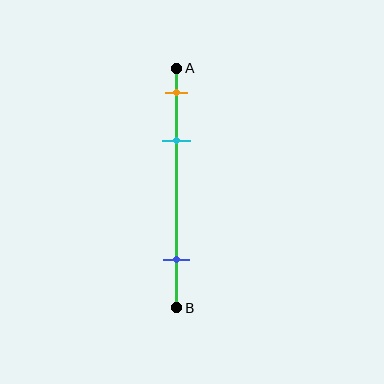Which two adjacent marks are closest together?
The orange and cyan marks are the closest adjacent pair.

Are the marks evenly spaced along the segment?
No, the marks are not evenly spaced.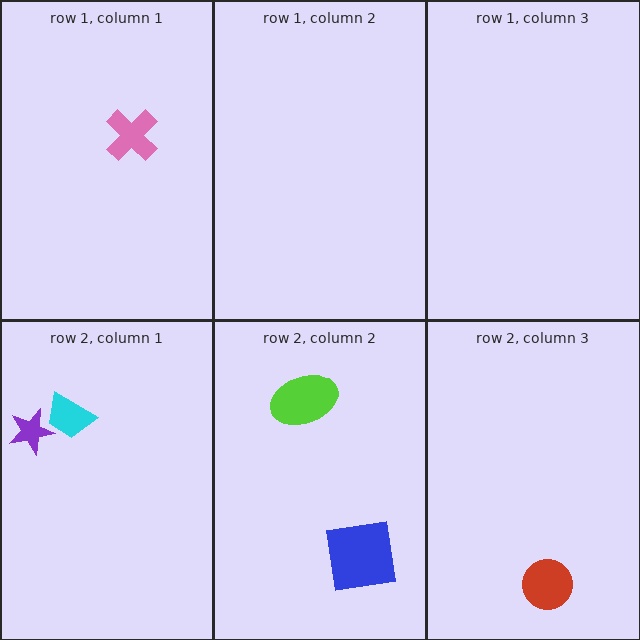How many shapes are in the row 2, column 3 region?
1.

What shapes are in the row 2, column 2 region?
The blue square, the lime ellipse.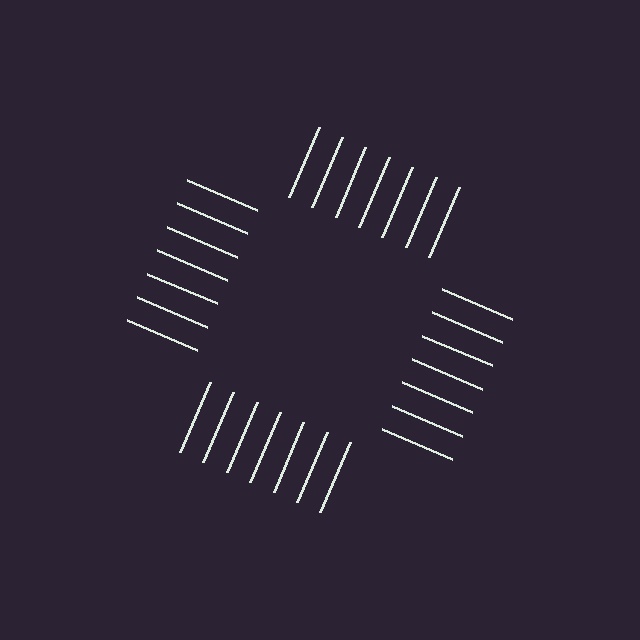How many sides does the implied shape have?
4 sides — the line-ends trace a square.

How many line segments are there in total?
28 — 7 along each of the 4 edges.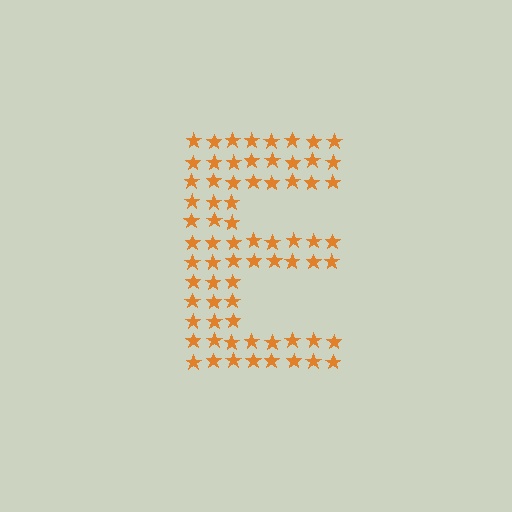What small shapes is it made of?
It is made of small stars.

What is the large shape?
The large shape is the letter E.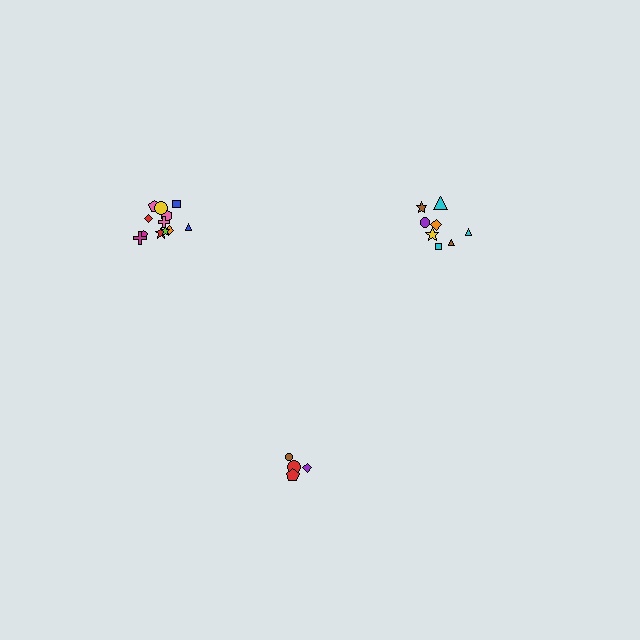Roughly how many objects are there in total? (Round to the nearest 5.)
Roughly 25 objects in total.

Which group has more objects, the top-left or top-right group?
The top-left group.